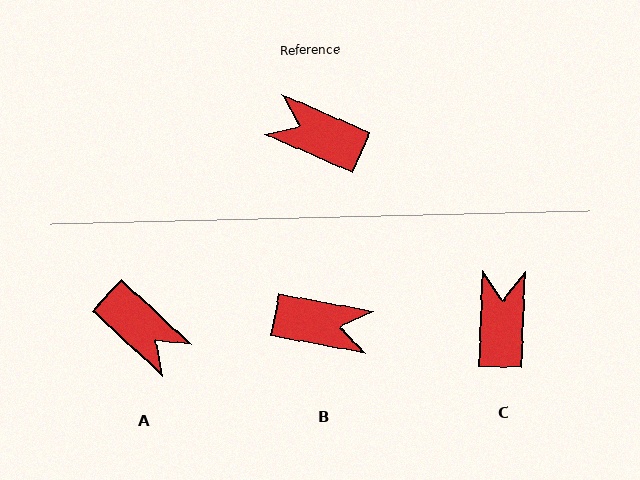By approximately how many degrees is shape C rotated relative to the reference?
Approximately 69 degrees clockwise.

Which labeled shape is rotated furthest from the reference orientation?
B, about 168 degrees away.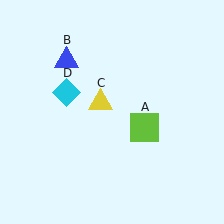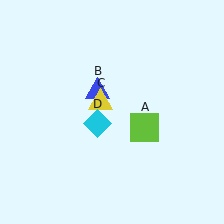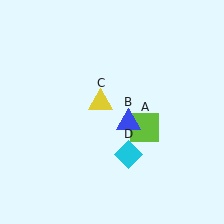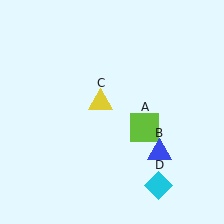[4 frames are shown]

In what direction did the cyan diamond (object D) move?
The cyan diamond (object D) moved down and to the right.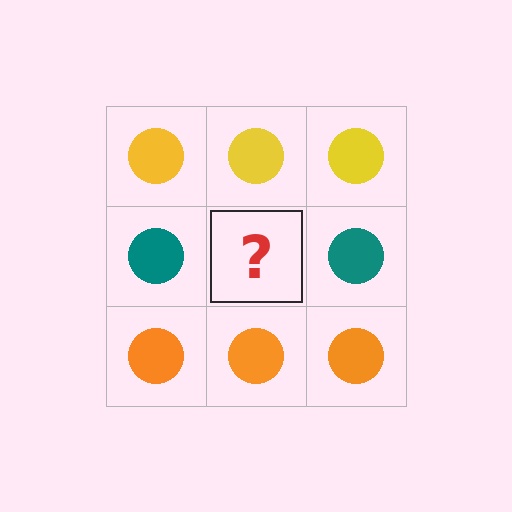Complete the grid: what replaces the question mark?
The question mark should be replaced with a teal circle.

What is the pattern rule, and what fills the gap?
The rule is that each row has a consistent color. The gap should be filled with a teal circle.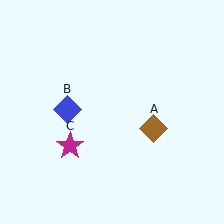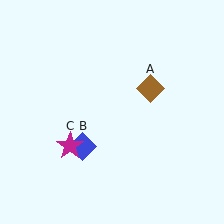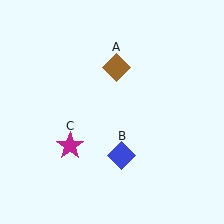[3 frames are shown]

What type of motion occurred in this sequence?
The brown diamond (object A), blue diamond (object B) rotated counterclockwise around the center of the scene.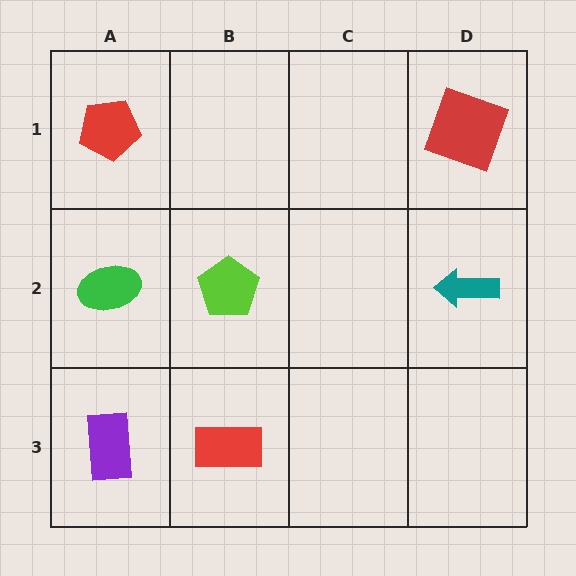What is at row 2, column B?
A lime pentagon.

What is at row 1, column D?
A red square.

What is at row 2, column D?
A teal arrow.